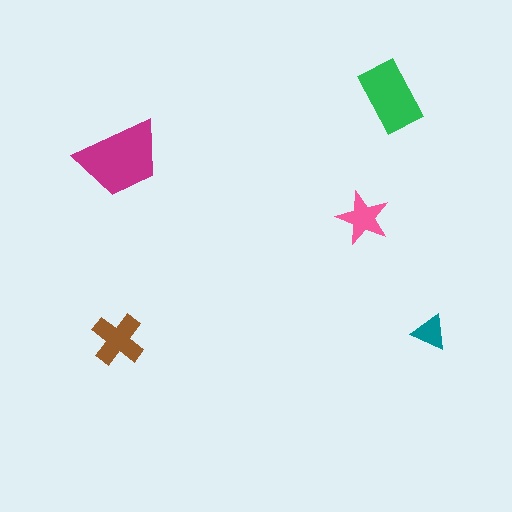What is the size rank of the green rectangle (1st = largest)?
2nd.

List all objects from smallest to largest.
The teal triangle, the pink star, the brown cross, the green rectangle, the magenta trapezoid.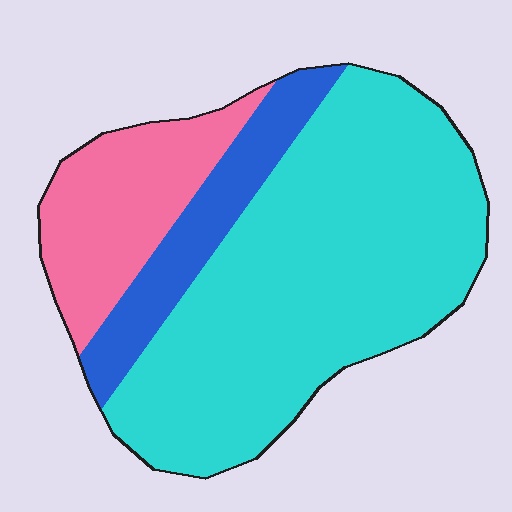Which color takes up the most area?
Cyan, at roughly 65%.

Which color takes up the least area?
Blue, at roughly 15%.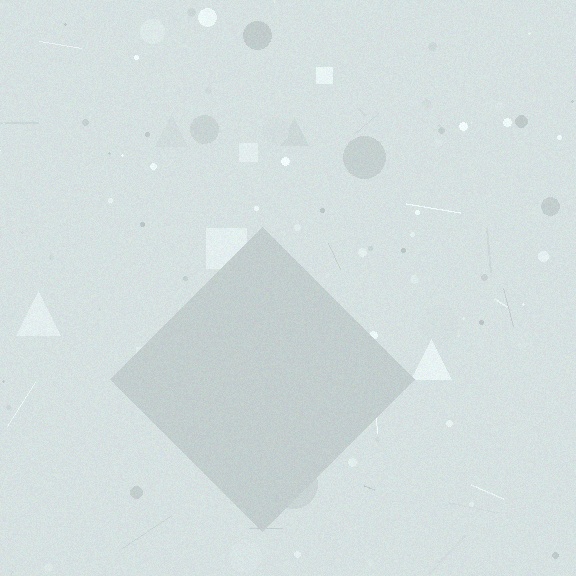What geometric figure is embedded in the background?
A diamond is embedded in the background.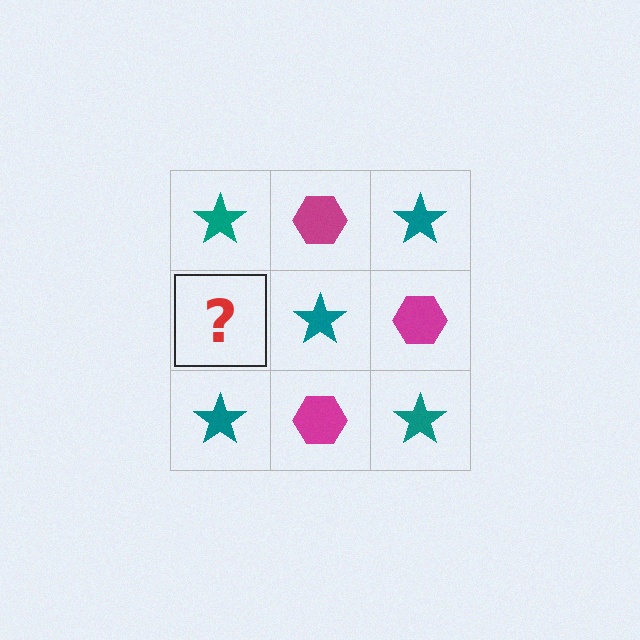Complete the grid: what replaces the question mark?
The question mark should be replaced with a magenta hexagon.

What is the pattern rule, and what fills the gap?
The rule is that it alternates teal star and magenta hexagon in a checkerboard pattern. The gap should be filled with a magenta hexagon.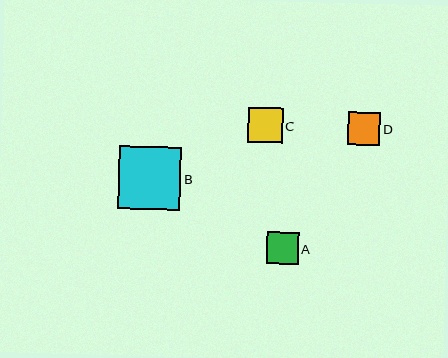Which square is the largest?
Square B is the largest with a size of approximately 63 pixels.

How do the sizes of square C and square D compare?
Square C and square D are approximately the same size.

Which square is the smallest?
Square A is the smallest with a size of approximately 32 pixels.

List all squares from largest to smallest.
From largest to smallest: B, C, D, A.